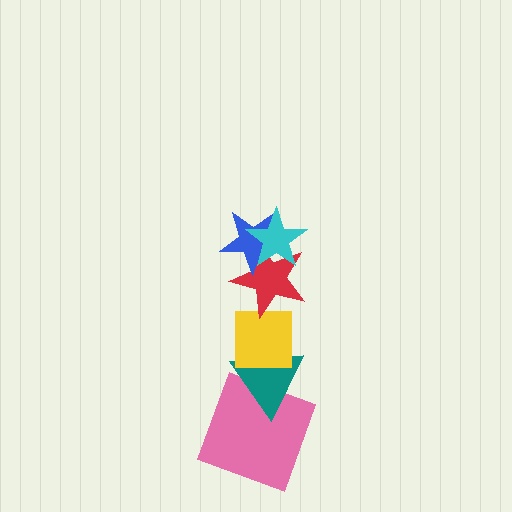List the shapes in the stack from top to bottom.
From top to bottom: the cyan star, the blue star, the red star, the yellow square, the teal triangle, the pink square.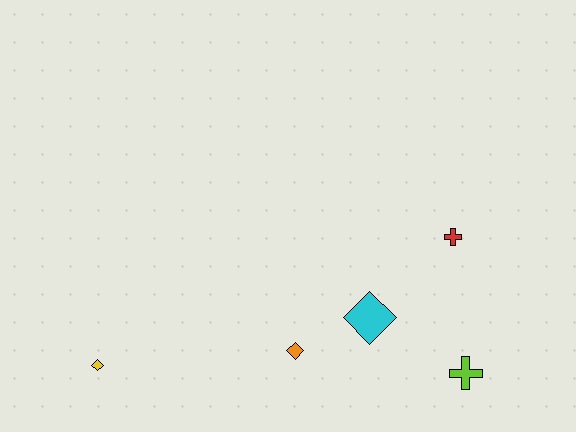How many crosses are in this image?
There are 2 crosses.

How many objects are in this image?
There are 5 objects.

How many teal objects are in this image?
There are no teal objects.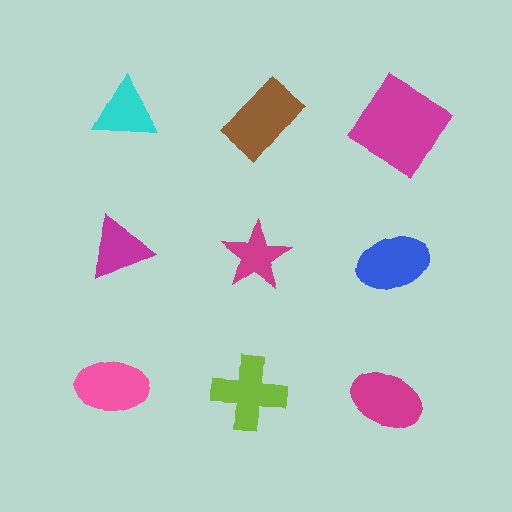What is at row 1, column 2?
A brown rectangle.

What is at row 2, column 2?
A magenta star.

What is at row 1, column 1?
A cyan triangle.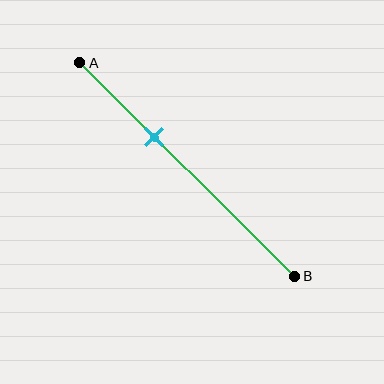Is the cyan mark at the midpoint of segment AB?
No, the mark is at about 35% from A, not at the 50% midpoint.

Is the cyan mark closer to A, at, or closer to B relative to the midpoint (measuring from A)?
The cyan mark is closer to point A than the midpoint of segment AB.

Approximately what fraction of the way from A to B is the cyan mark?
The cyan mark is approximately 35% of the way from A to B.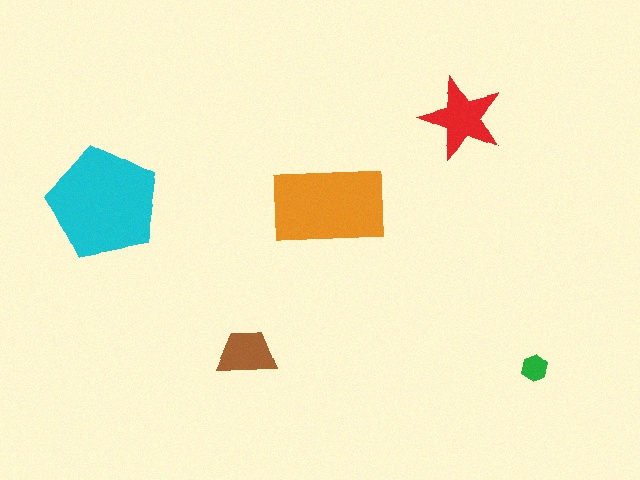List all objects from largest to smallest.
The cyan pentagon, the orange rectangle, the red star, the brown trapezoid, the green hexagon.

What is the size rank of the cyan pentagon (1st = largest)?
1st.